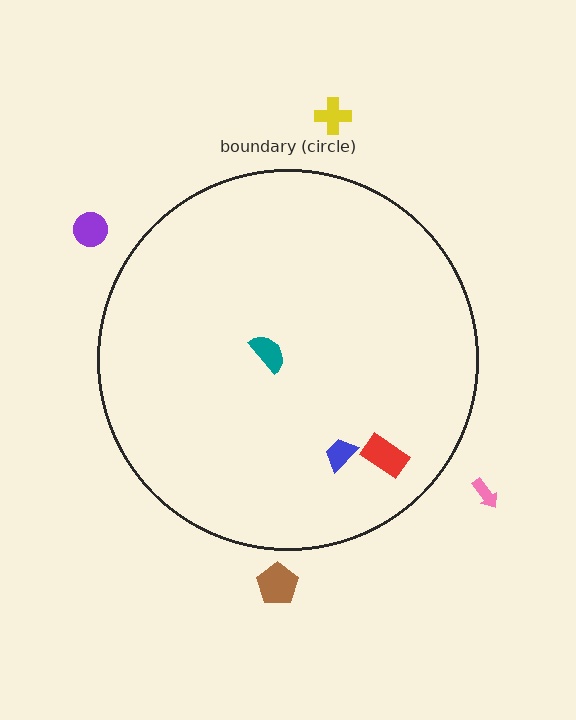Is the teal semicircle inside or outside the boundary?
Inside.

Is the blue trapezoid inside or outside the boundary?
Inside.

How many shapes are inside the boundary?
3 inside, 4 outside.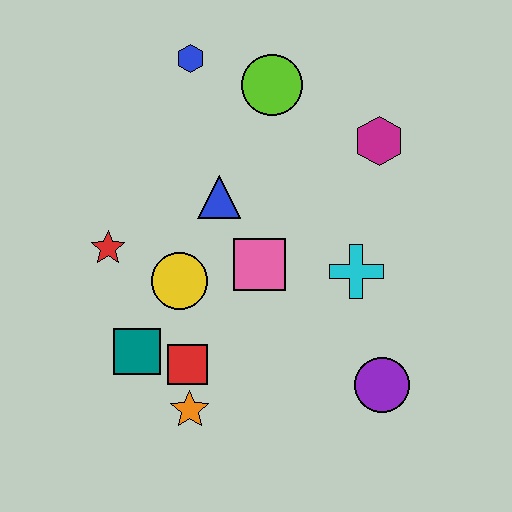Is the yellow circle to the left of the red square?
Yes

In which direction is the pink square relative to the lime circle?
The pink square is below the lime circle.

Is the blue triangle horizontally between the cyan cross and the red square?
Yes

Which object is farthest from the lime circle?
The orange star is farthest from the lime circle.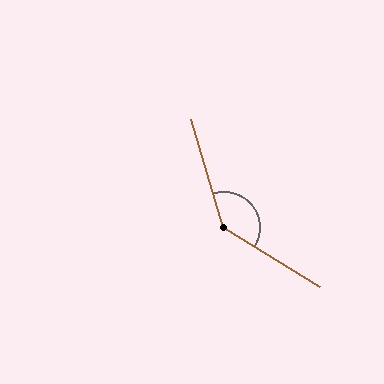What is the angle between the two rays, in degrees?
Approximately 138 degrees.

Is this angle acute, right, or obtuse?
It is obtuse.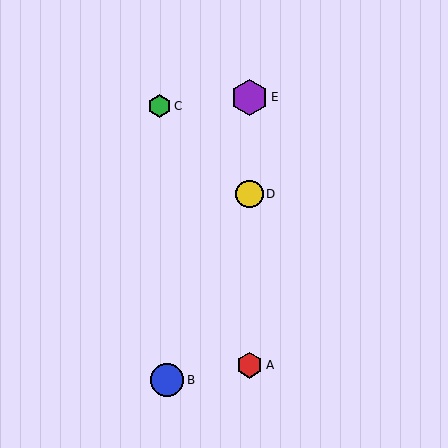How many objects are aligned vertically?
3 objects (A, D, E) are aligned vertically.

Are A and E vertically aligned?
Yes, both are at x≈250.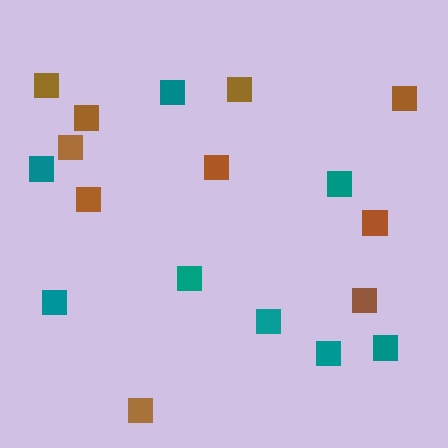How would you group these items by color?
There are 2 groups: one group of brown squares (10) and one group of teal squares (8).